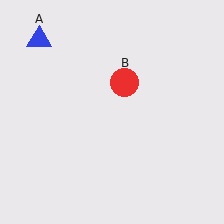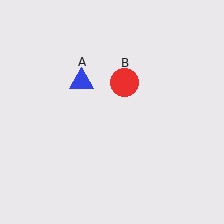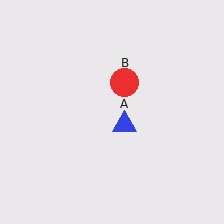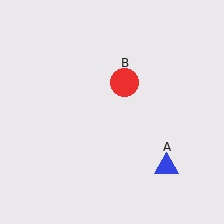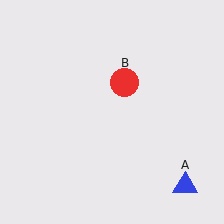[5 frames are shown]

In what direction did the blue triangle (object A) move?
The blue triangle (object A) moved down and to the right.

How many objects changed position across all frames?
1 object changed position: blue triangle (object A).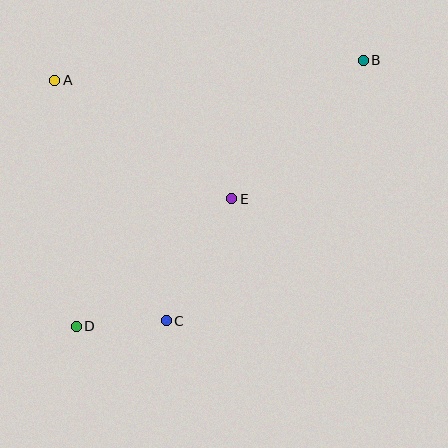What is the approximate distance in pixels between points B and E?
The distance between B and E is approximately 191 pixels.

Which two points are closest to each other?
Points C and D are closest to each other.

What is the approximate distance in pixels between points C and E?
The distance between C and E is approximately 139 pixels.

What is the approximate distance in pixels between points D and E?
The distance between D and E is approximately 201 pixels.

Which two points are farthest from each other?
Points B and D are farthest from each other.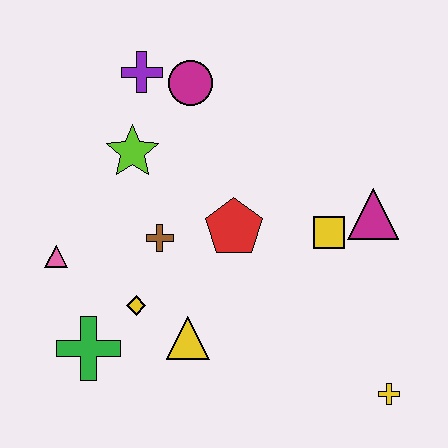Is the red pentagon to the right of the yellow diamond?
Yes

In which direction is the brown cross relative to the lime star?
The brown cross is below the lime star.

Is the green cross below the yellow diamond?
Yes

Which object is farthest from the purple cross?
The yellow cross is farthest from the purple cross.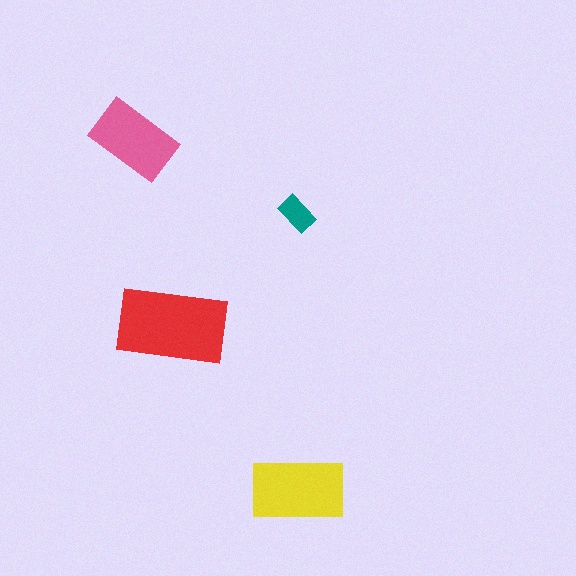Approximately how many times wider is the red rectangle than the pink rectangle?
About 1.5 times wider.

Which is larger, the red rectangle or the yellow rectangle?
The red one.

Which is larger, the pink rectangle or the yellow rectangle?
The yellow one.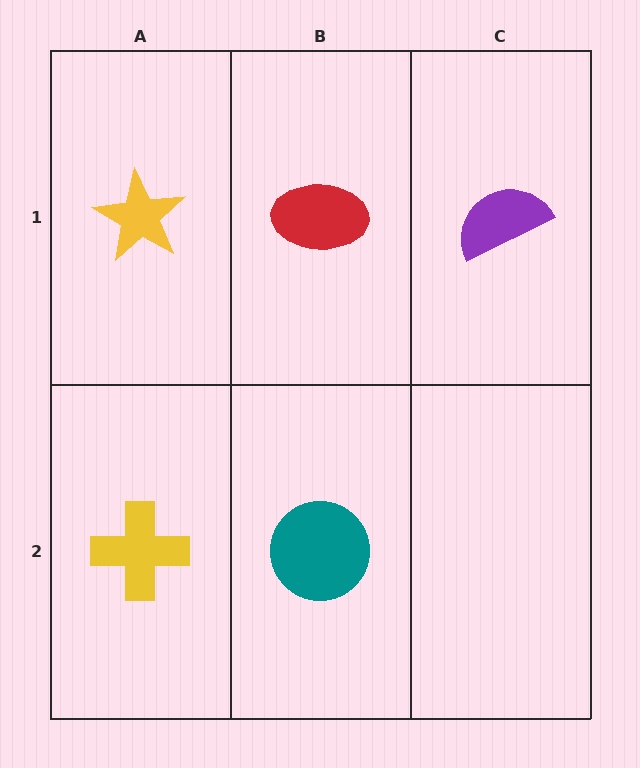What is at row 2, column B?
A teal circle.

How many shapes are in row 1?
3 shapes.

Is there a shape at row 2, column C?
No, that cell is empty.